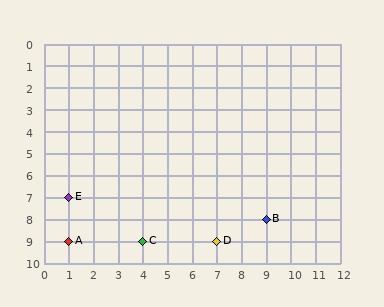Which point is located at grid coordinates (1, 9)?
Point A is at (1, 9).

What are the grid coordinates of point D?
Point D is at grid coordinates (7, 9).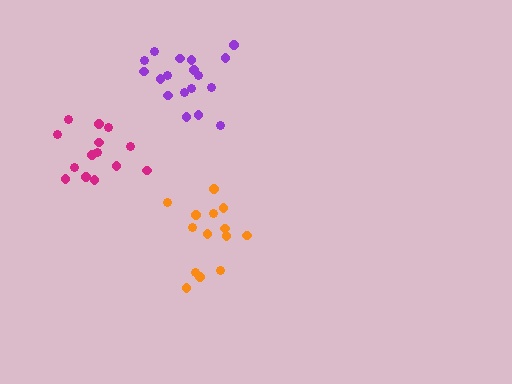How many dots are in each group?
Group 1: 14 dots, Group 2: 18 dots, Group 3: 14 dots (46 total).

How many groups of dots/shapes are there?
There are 3 groups.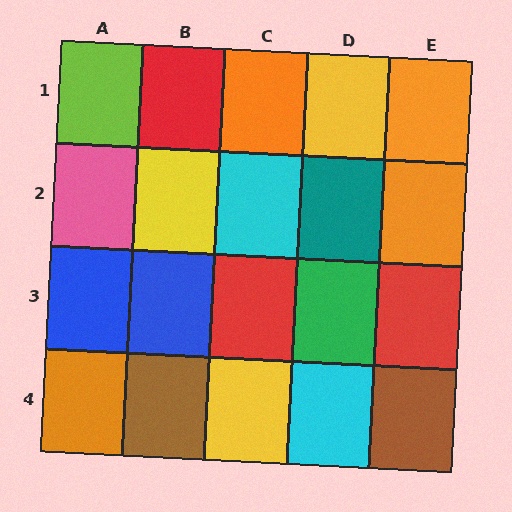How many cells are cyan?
2 cells are cyan.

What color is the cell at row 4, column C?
Yellow.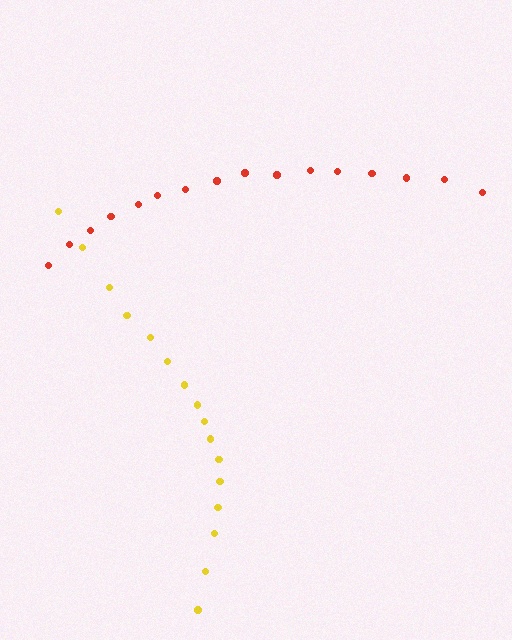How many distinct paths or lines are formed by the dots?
There are 2 distinct paths.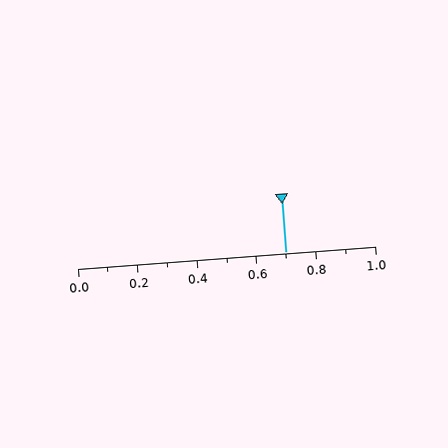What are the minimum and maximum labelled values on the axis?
The axis runs from 0.0 to 1.0.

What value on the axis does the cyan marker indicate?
The marker indicates approximately 0.7.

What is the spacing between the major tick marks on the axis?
The major ticks are spaced 0.2 apart.